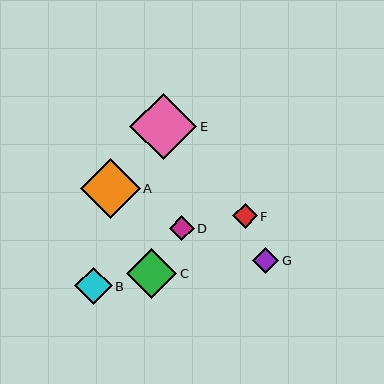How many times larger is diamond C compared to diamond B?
Diamond C is approximately 1.3 times the size of diamond B.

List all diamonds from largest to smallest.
From largest to smallest: E, A, C, B, G, D, F.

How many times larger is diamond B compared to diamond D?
Diamond B is approximately 1.5 times the size of diamond D.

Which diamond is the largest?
Diamond E is the largest with a size of approximately 67 pixels.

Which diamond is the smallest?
Diamond F is the smallest with a size of approximately 24 pixels.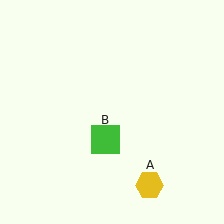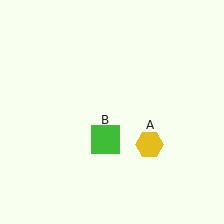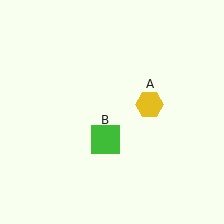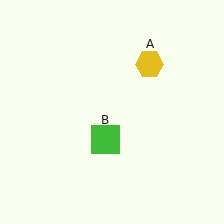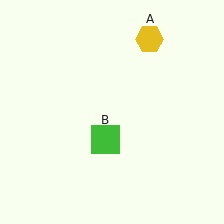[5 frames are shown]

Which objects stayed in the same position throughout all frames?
Green square (object B) remained stationary.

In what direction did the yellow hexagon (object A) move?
The yellow hexagon (object A) moved up.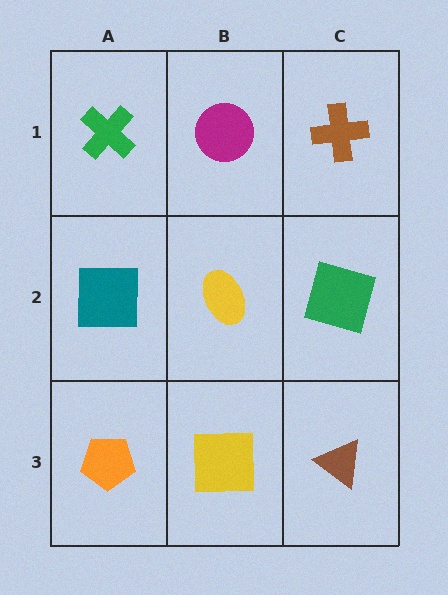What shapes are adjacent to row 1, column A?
A teal square (row 2, column A), a magenta circle (row 1, column B).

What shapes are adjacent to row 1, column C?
A green square (row 2, column C), a magenta circle (row 1, column B).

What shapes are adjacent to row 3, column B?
A yellow ellipse (row 2, column B), an orange pentagon (row 3, column A), a brown triangle (row 3, column C).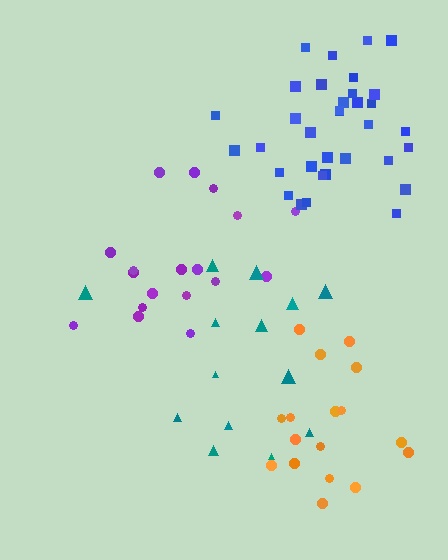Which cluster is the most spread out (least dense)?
Teal.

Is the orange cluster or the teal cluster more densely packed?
Orange.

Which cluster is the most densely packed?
Blue.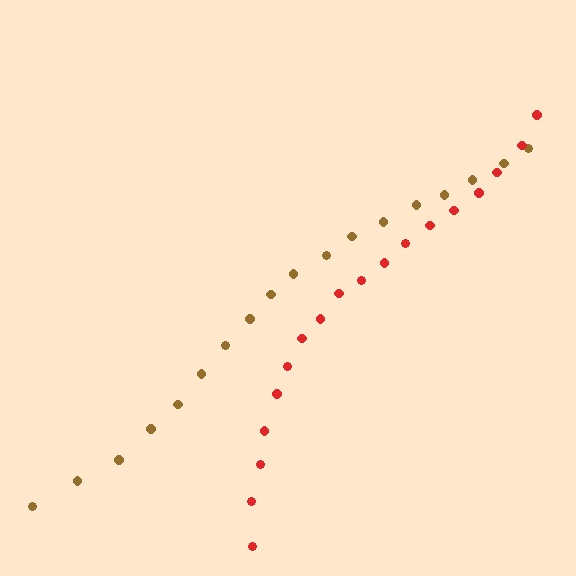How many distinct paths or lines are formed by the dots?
There are 2 distinct paths.